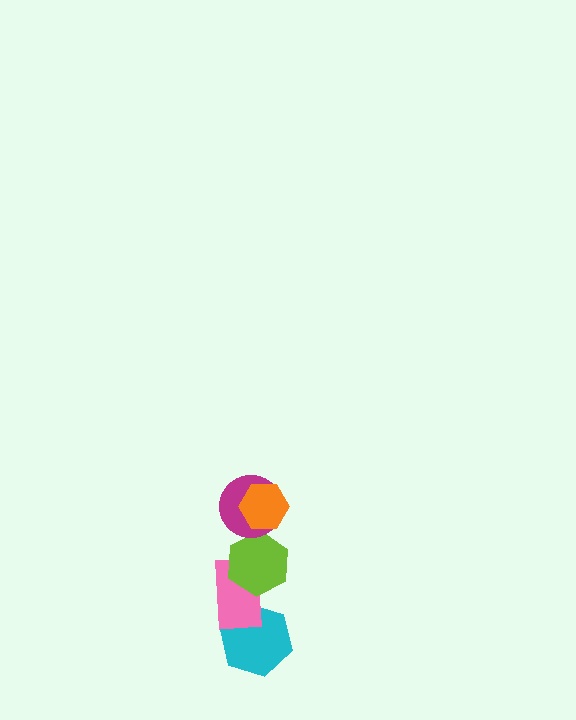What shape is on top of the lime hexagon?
The magenta circle is on top of the lime hexagon.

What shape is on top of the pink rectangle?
The lime hexagon is on top of the pink rectangle.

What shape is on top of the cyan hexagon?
The pink rectangle is on top of the cyan hexagon.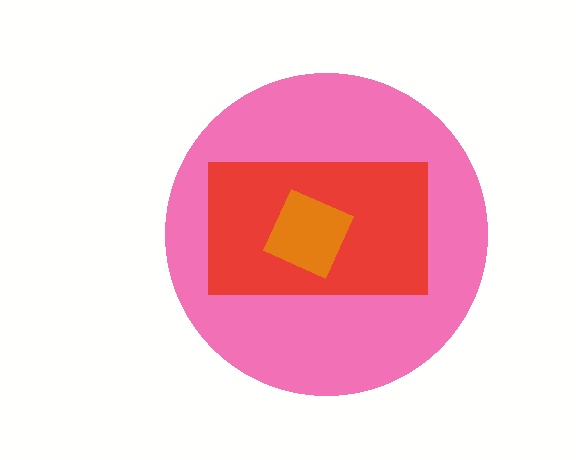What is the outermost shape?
The pink circle.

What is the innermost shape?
The orange diamond.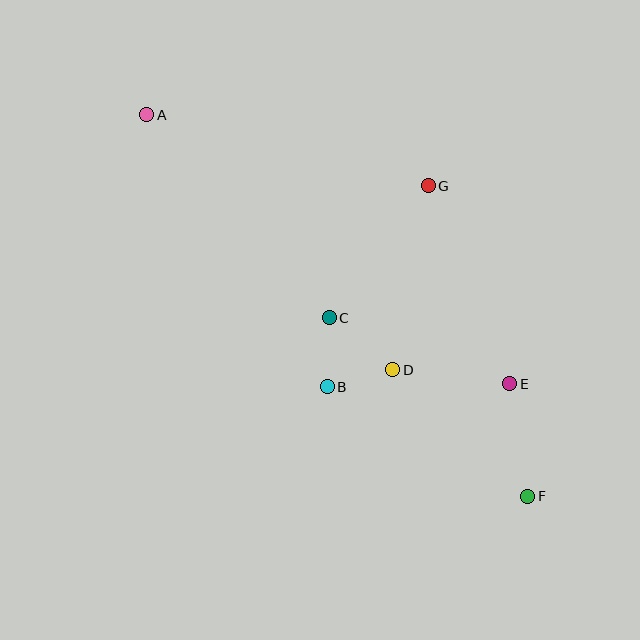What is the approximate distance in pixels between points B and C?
The distance between B and C is approximately 69 pixels.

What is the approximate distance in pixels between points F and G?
The distance between F and G is approximately 326 pixels.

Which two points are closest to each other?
Points B and D are closest to each other.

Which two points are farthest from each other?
Points A and F are farthest from each other.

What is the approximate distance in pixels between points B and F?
The distance between B and F is approximately 228 pixels.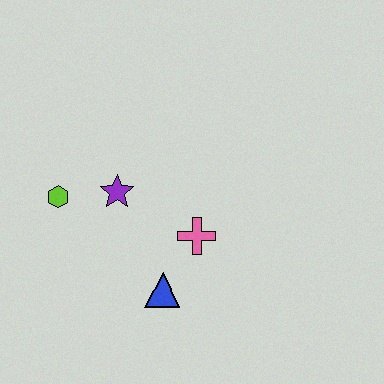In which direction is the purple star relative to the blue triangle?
The purple star is above the blue triangle.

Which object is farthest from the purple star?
The blue triangle is farthest from the purple star.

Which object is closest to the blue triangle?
The pink cross is closest to the blue triangle.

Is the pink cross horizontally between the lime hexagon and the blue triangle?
No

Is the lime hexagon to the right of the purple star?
No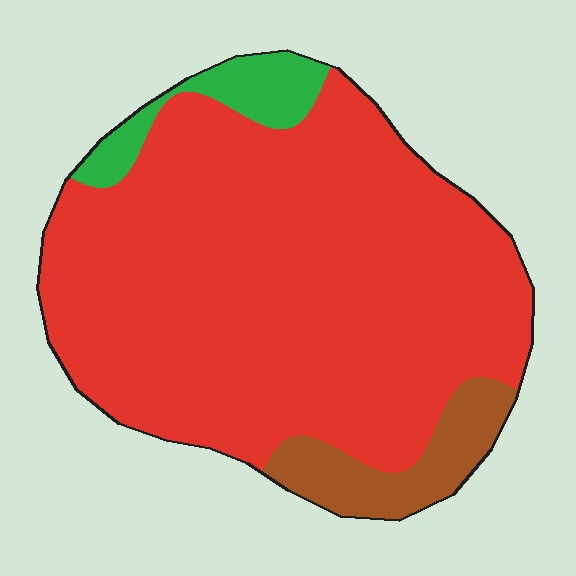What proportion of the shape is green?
Green covers roughly 5% of the shape.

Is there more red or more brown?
Red.